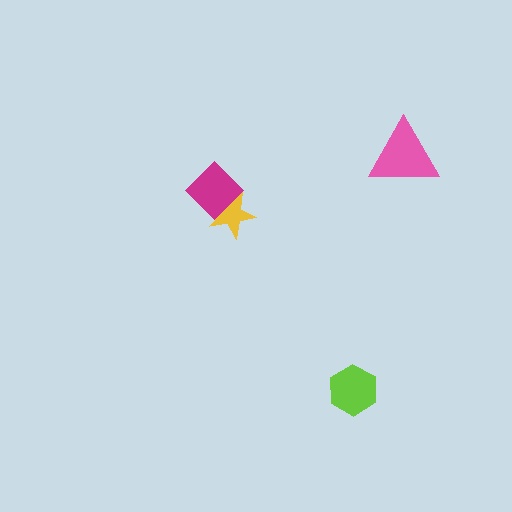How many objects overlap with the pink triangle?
0 objects overlap with the pink triangle.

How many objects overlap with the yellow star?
1 object overlaps with the yellow star.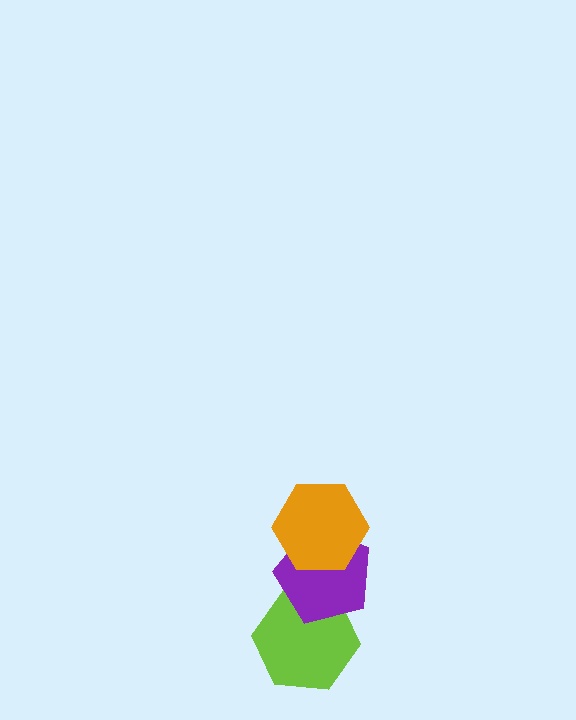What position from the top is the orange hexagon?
The orange hexagon is 1st from the top.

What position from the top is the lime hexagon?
The lime hexagon is 3rd from the top.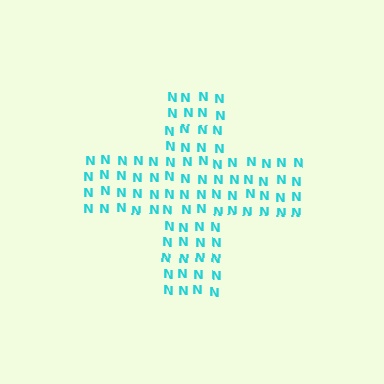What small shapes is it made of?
It is made of small letter N's.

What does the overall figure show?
The overall figure shows a cross.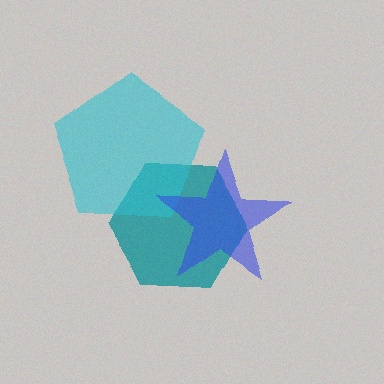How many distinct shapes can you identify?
There are 3 distinct shapes: a teal hexagon, a cyan pentagon, a blue star.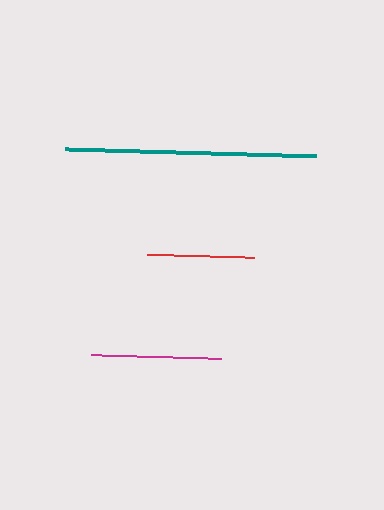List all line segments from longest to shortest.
From longest to shortest: teal, magenta, red.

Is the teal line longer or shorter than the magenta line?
The teal line is longer than the magenta line.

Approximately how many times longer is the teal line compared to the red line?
The teal line is approximately 2.3 times the length of the red line.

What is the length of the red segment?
The red segment is approximately 107 pixels long.